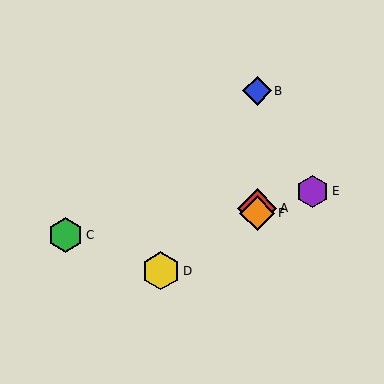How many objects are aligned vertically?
3 objects (A, B, F) are aligned vertically.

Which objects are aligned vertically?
Objects A, B, F are aligned vertically.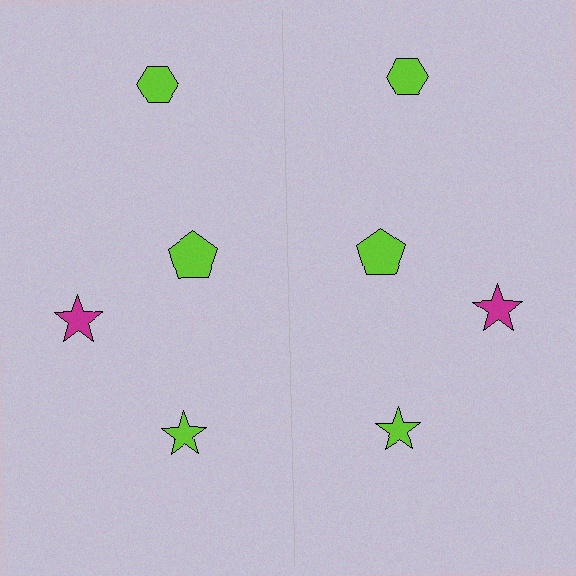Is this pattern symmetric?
Yes, this pattern has bilateral (reflection) symmetry.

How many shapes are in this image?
There are 8 shapes in this image.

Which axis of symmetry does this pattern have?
The pattern has a vertical axis of symmetry running through the center of the image.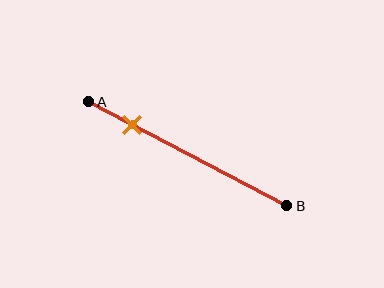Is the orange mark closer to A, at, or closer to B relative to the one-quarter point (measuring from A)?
The orange mark is approximately at the one-quarter point of segment AB.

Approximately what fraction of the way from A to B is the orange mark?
The orange mark is approximately 20% of the way from A to B.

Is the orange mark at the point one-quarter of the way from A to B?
Yes, the mark is approximately at the one-quarter point.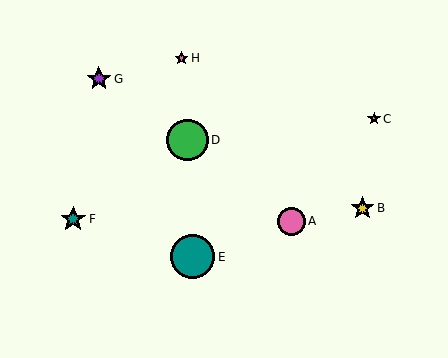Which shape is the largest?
The teal circle (labeled E) is the largest.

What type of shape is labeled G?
Shape G is a purple star.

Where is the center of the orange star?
The center of the orange star is at (374, 119).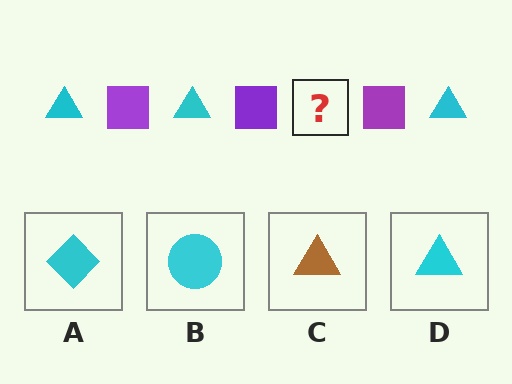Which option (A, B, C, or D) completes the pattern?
D.